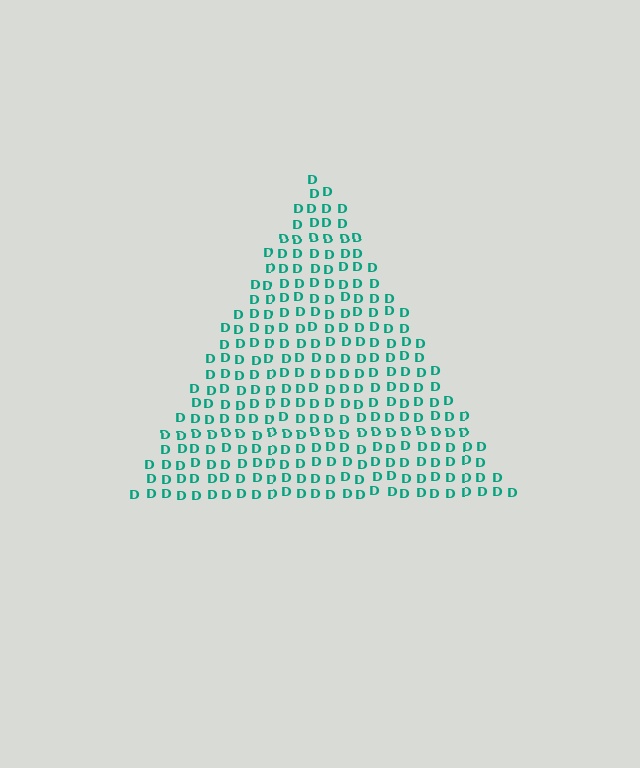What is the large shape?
The large shape is a triangle.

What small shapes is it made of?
It is made of small letter D's.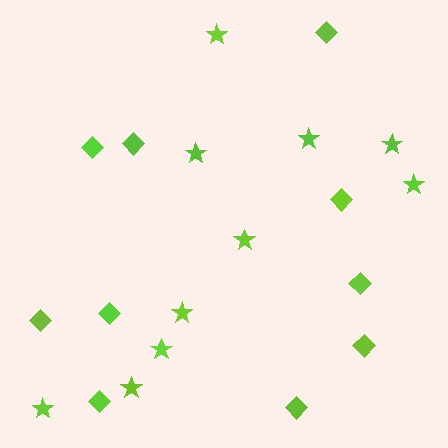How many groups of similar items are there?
There are 2 groups: one group of diamonds (10) and one group of stars (10).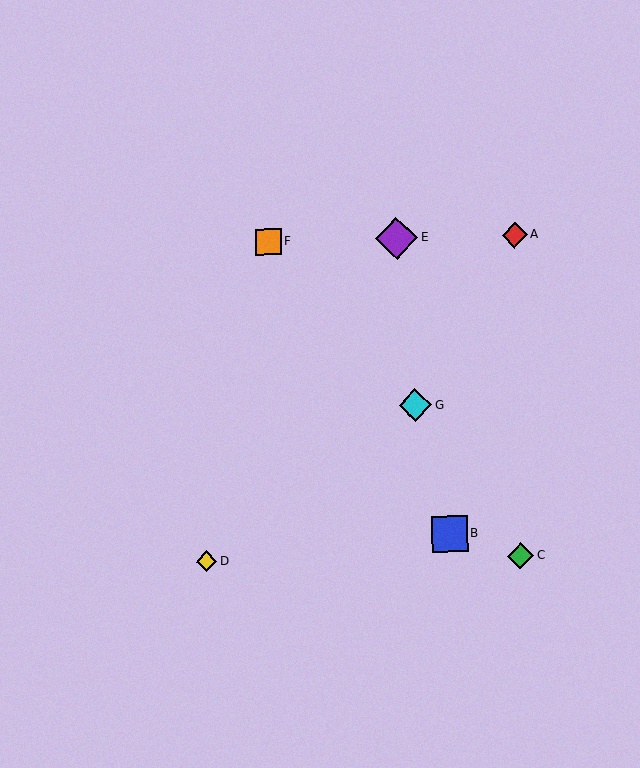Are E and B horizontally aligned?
No, E is at y≈238 and B is at y≈534.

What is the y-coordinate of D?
Object D is at y≈561.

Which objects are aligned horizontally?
Objects A, E, F are aligned horizontally.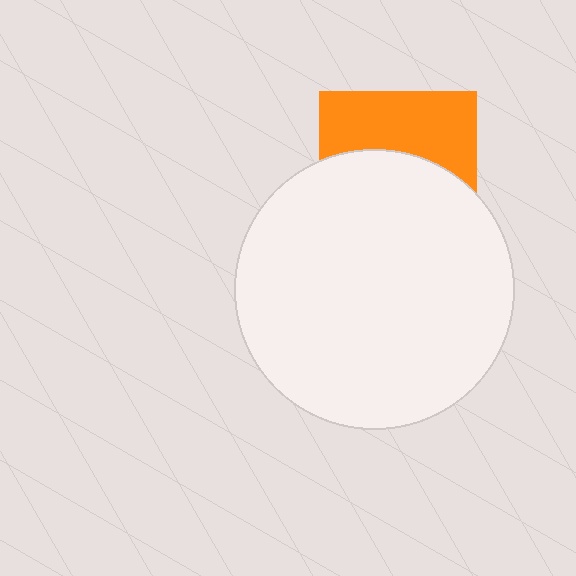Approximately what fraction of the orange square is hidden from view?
Roughly 57% of the orange square is hidden behind the white circle.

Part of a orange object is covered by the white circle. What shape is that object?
It is a square.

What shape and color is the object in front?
The object in front is a white circle.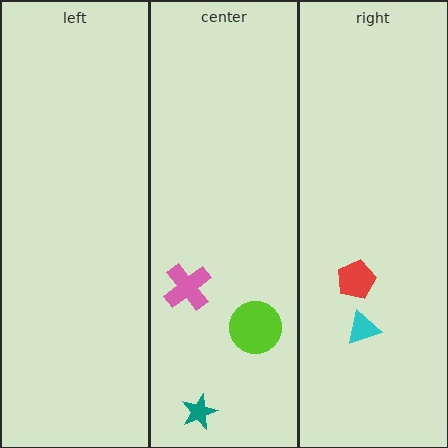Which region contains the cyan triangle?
The right region.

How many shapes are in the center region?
3.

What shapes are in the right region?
The red pentagon, the cyan triangle.